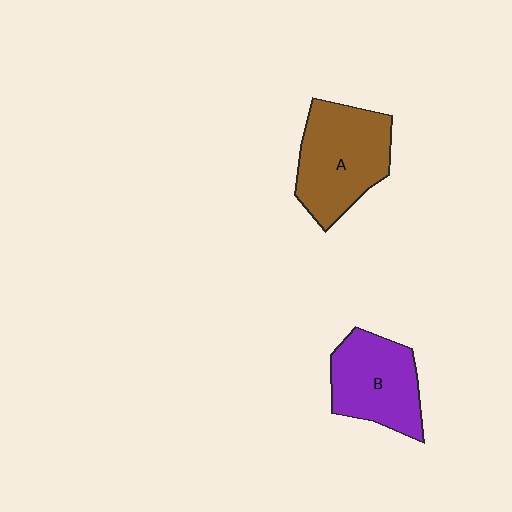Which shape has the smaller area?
Shape B (purple).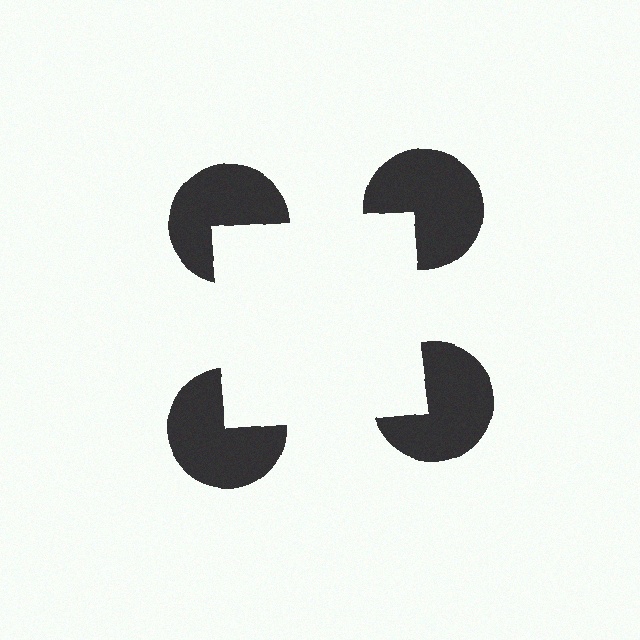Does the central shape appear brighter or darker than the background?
It typically appears slightly brighter than the background, even though no actual brightness change is drawn.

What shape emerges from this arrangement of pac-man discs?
An illusory square — its edges are inferred from the aligned wedge cuts in the pac-man discs, not physically drawn.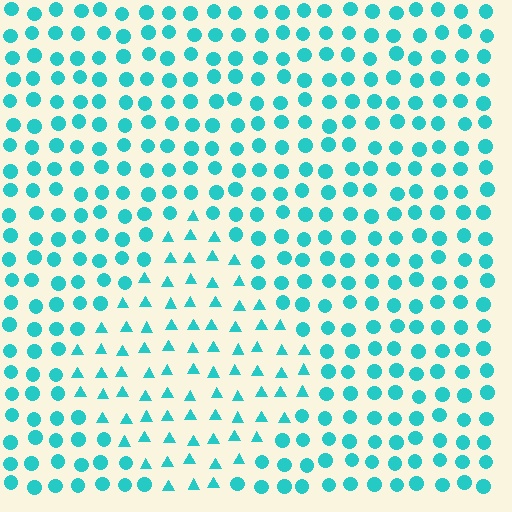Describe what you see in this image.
The image is filled with small cyan elements arranged in a uniform grid. A diamond-shaped region contains triangles, while the surrounding area contains circles. The boundary is defined purely by the change in element shape.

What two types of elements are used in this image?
The image uses triangles inside the diamond region and circles outside it.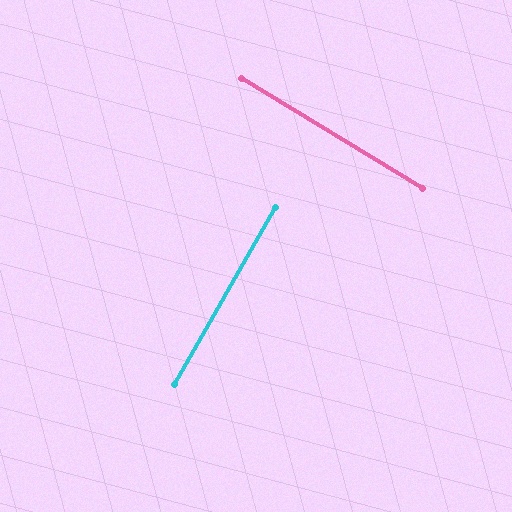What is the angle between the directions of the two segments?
Approximately 88 degrees.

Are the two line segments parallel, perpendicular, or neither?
Perpendicular — they meet at approximately 88°.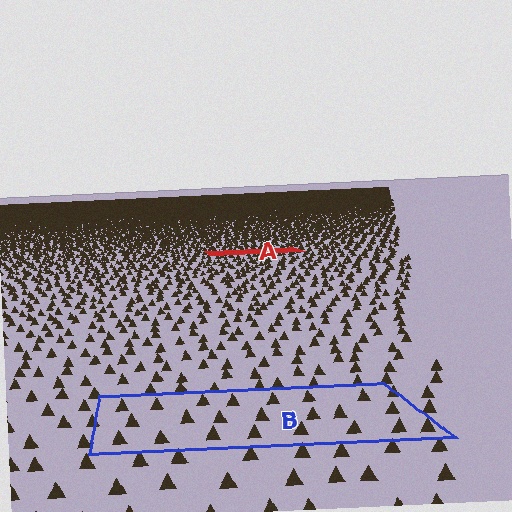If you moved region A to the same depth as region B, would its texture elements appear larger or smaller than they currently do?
They would appear larger. At a closer depth, the same texture elements are projected at a bigger on-screen size.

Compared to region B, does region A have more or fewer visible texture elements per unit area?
Region A has more texture elements per unit area — they are packed more densely because it is farther away.